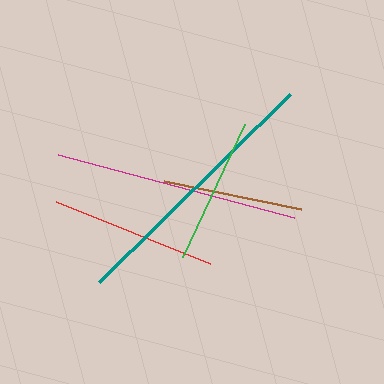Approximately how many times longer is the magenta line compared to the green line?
The magenta line is approximately 1.7 times the length of the green line.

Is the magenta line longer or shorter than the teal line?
The teal line is longer than the magenta line.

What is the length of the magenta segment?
The magenta segment is approximately 245 pixels long.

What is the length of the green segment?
The green segment is approximately 147 pixels long.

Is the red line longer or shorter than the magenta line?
The magenta line is longer than the red line.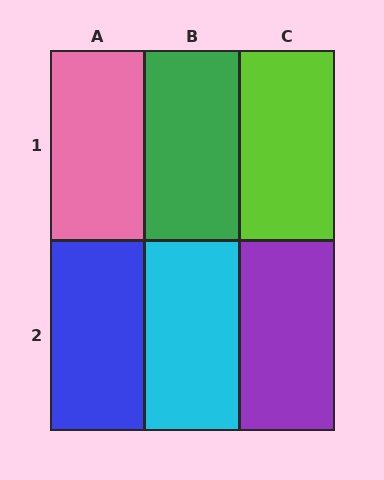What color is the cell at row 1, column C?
Lime.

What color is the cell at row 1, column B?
Green.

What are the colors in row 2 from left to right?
Blue, cyan, purple.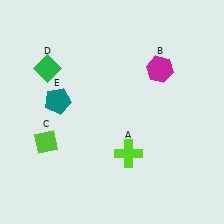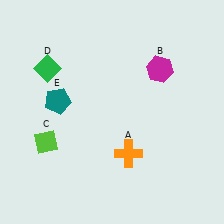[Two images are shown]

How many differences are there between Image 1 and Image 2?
There is 1 difference between the two images.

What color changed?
The cross (A) changed from lime in Image 1 to orange in Image 2.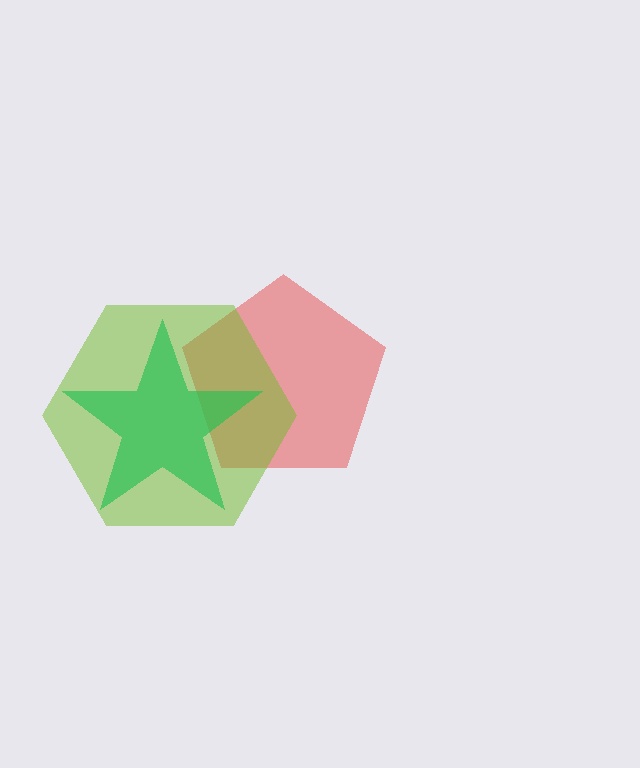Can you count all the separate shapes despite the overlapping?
Yes, there are 3 separate shapes.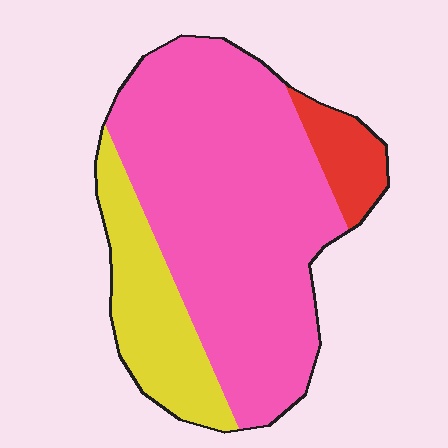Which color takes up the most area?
Pink, at roughly 70%.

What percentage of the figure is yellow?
Yellow covers roughly 20% of the figure.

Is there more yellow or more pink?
Pink.